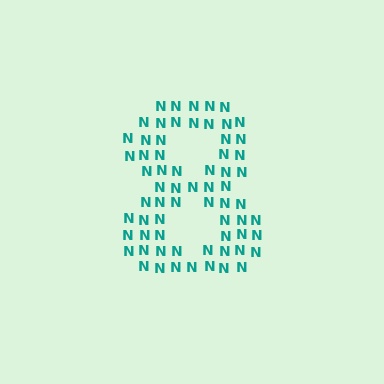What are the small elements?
The small elements are letter N's.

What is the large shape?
The large shape is the digit 8.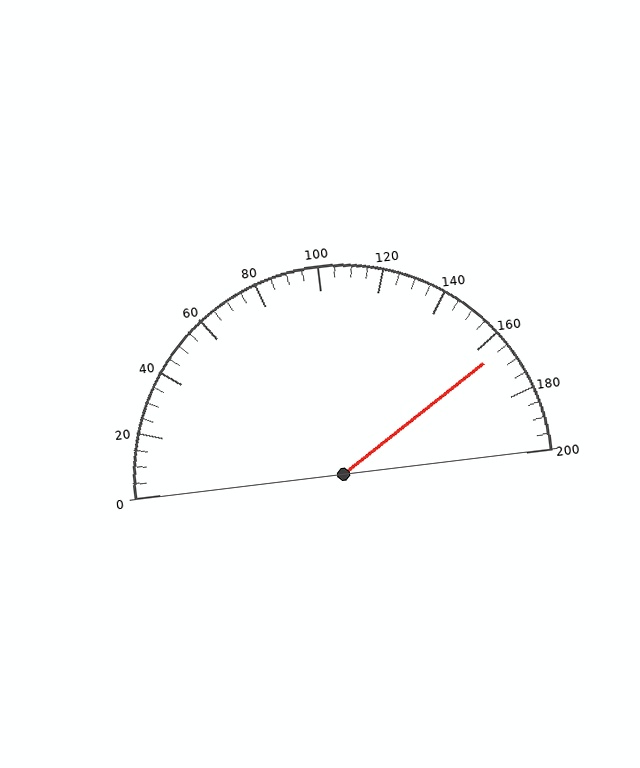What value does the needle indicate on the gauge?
The needle indicates approximately 165.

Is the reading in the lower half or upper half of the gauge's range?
The reading is in the upper half of the range (0 to 200).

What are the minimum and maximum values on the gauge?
The gauge ranges from 0 to 200.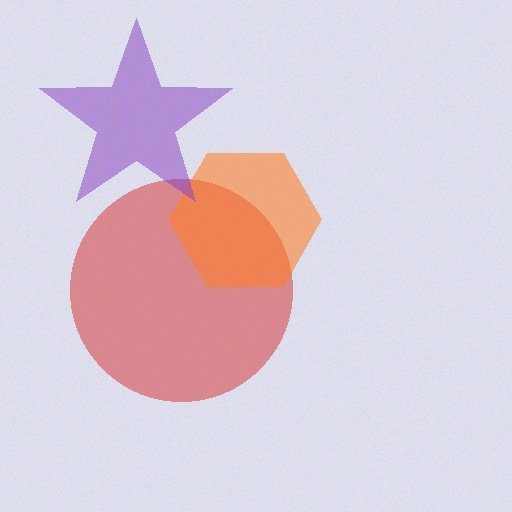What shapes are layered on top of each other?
The layered shapes are: a red circle, an orange hexagon, a purple star.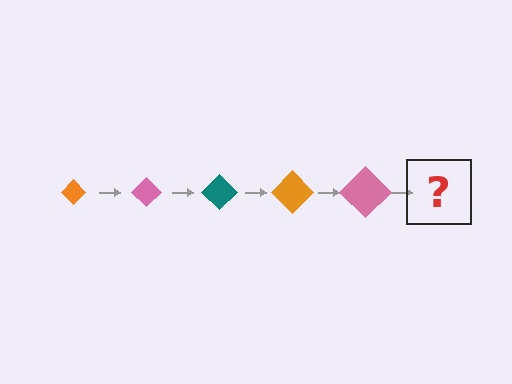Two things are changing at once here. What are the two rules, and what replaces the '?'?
The two rules are that the diamond grows larger each step and the color cycles through orange, pink, and teal. The '?' should be a teal diamond, larger than the previous one.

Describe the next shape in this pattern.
It should be a teal diamond, larger than the previous one.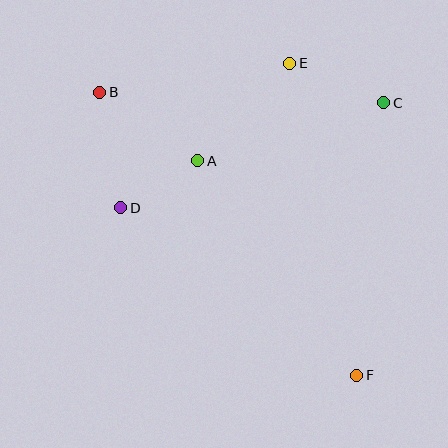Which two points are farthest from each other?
Points B and F are farthest from each other.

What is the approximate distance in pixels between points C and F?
The distance between C and F is approximately 274 pixels.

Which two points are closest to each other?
Points A and D are closest to each other.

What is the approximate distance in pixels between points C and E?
The distance between C and E is approximately 102 pixels.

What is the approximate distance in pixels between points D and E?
The distance between D and E is approximately 222 pixels.